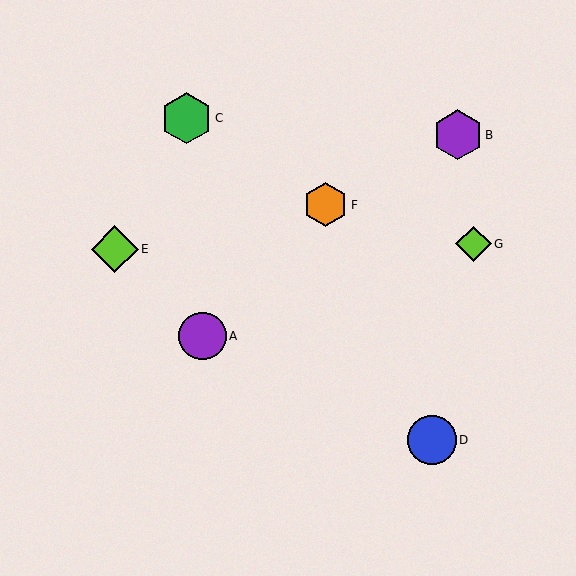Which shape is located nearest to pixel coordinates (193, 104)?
The green hexagon (labeled C) at (186, 118) is nearest to that location.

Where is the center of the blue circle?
The center of the blue circle is at (432, 440).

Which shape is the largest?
The green hexagon (labeled C) is the largest.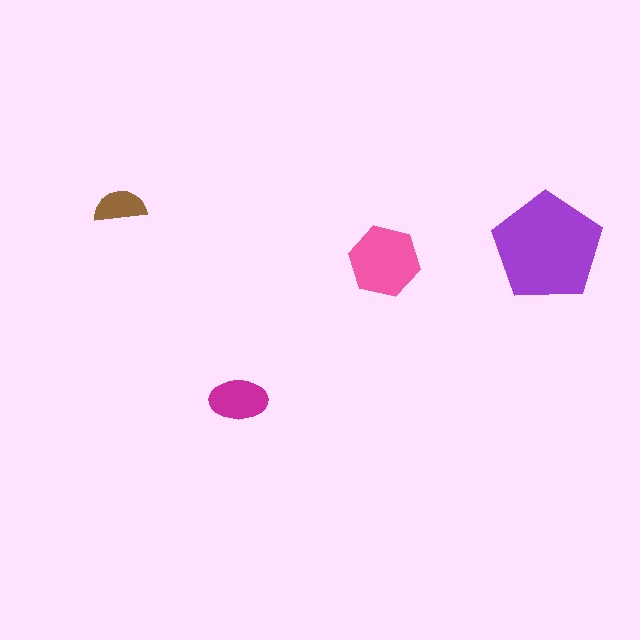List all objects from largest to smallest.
The purple pentagon, the pink hexagon, the magenta ellipse, the brown semicircle.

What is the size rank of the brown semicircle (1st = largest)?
4th.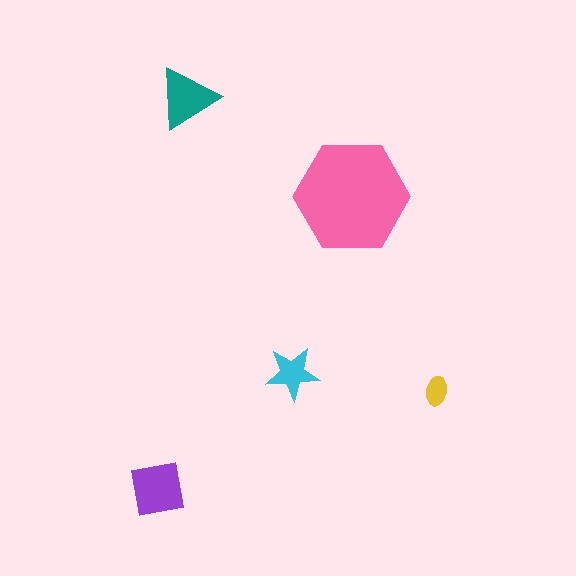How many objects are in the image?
There are 5 objects in the image.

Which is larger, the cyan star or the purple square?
The purple square.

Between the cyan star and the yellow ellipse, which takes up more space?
The cyan star.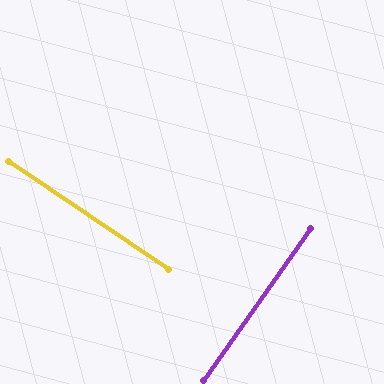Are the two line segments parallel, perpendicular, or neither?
Perpendicular — they meet at approximately 89°.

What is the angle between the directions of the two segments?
Approximately 89 degrees.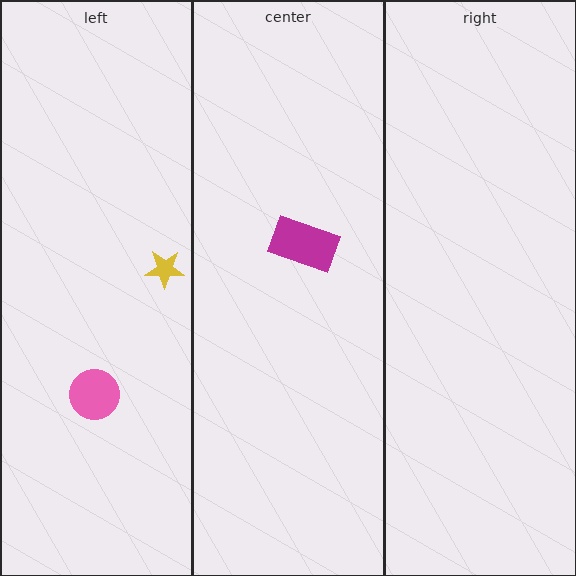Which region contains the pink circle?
The left region.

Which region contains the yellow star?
The left region.